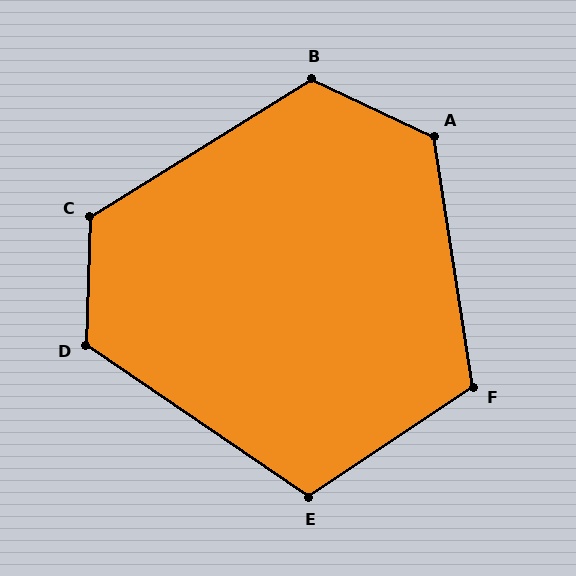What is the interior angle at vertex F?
Approximately 115 degrees (obtuse).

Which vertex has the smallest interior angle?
E, at approximately 112 degrees.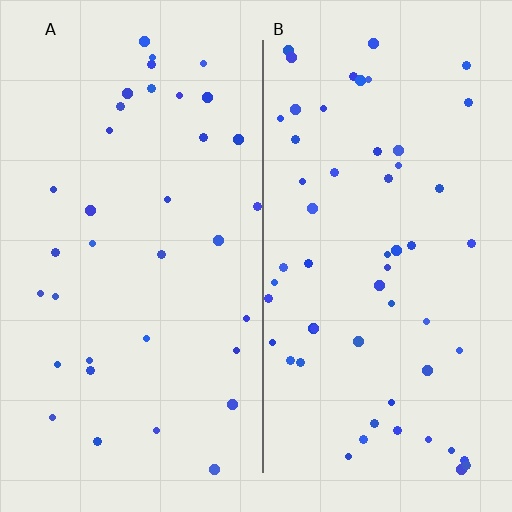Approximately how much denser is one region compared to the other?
Approximately 1.6× — region B over region A.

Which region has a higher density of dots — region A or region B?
B (the right).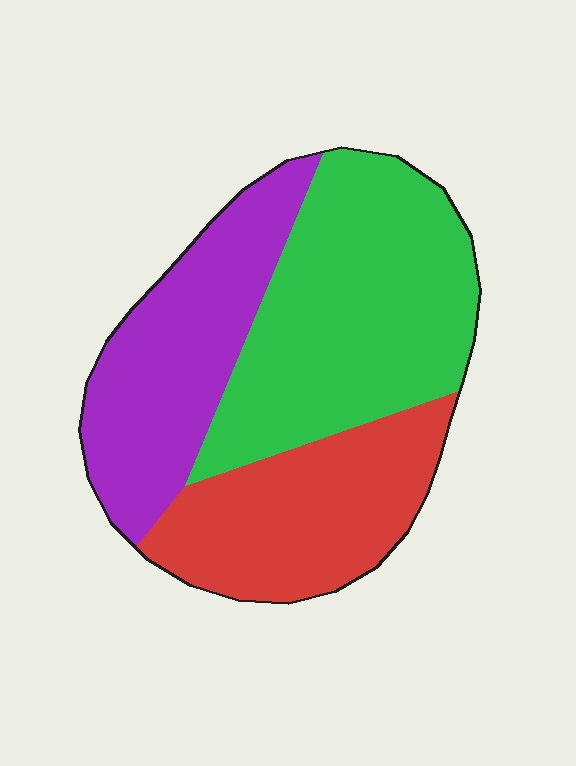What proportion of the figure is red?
Red takes up between a quarter and a half of the figure.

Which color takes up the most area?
Green, at roughly 40%.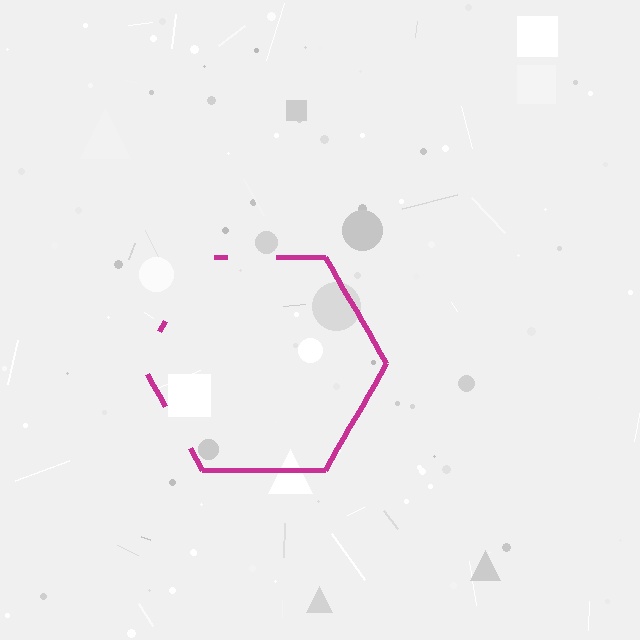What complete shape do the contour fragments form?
The contour fragments form a hexagon.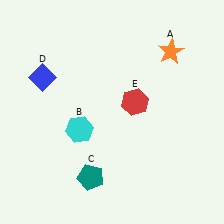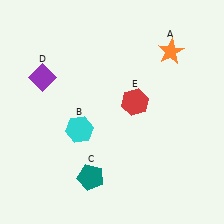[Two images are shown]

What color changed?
The diamond (D) changed from blue in Image 1 to purple in Image 2.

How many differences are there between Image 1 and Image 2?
There is 1 difference between the two images.